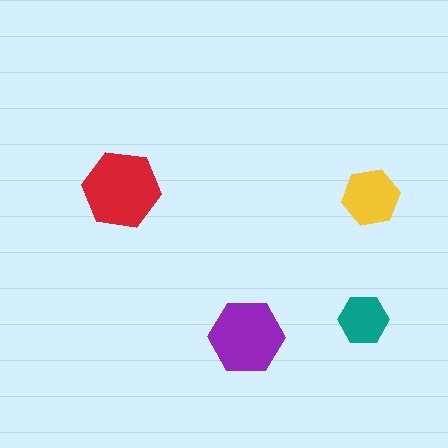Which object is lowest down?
The purple hexagon is bottommost.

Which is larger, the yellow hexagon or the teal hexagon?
The yellow one.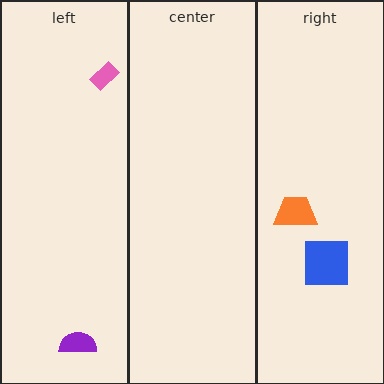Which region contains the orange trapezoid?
The right region.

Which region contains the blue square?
The right region.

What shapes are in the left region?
The purple semicircle, the pink rectangle.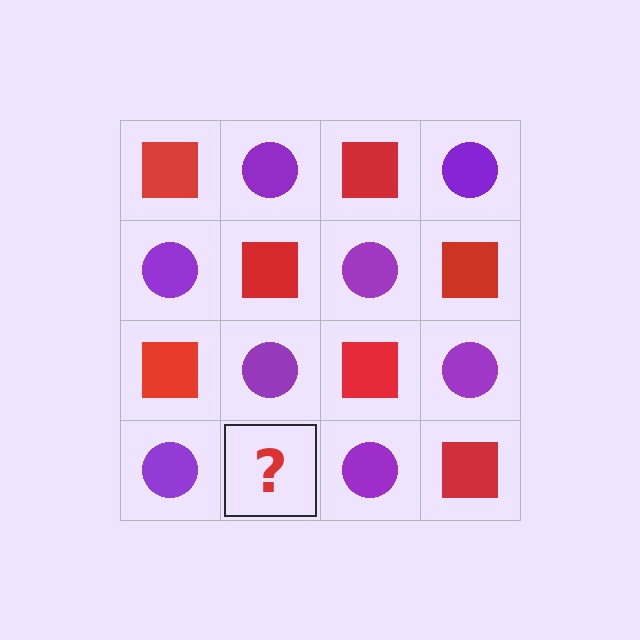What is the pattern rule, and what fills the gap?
The rule is that it alternates red square and purple circle in a checkerboard pattern. The gap should be filled with a red square.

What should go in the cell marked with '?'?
The missing cell should contain a red square.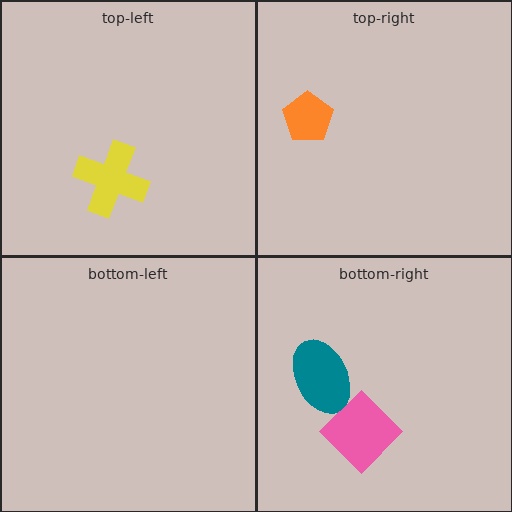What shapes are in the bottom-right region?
The teal ellipse, the pink diamond.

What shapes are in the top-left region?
The yellow cross.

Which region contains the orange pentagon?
The top-right region.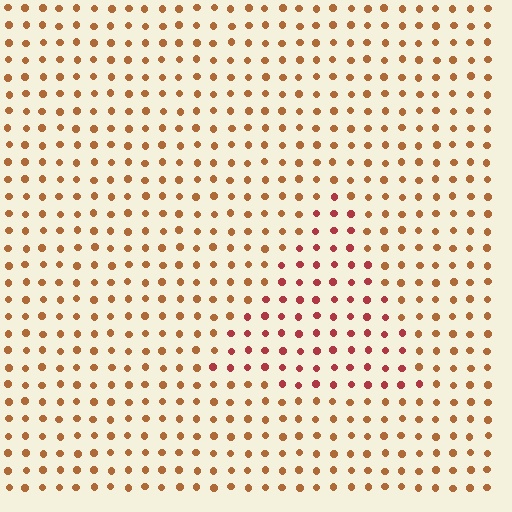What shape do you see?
I see a triangle.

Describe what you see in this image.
The image is filled with small brown elements in a uniform arrangement. A triangle-shaped region is visible where the elements are tinted to a slightly different hue, forming a subtle color boundary.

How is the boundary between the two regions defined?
The boundary is defined purely by a slight shift in hue (about 31 degrees). Spacing, size, and orientation are identical on both sides.